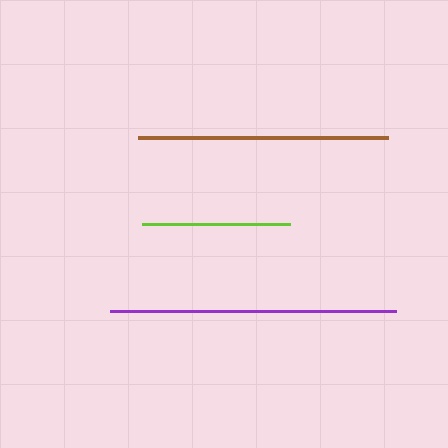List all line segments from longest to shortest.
From longest to shortest: purple, brown, lime.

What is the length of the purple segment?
The purple segment is approximately 286 pixels long.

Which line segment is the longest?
The purple line is the longest at approximately 286 pixels.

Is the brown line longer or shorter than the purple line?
The purple line is longer than the brown line.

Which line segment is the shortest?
The lime line is the shortest at approximately 149 pixels.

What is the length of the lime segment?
The lime segment is approximately 149 pixels long.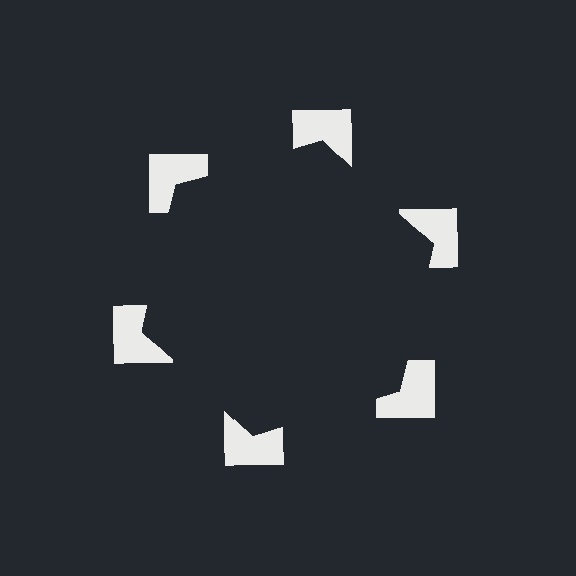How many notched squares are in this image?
There are 6 — one at each vertex of the illusory hexagon.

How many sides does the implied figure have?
6 sides.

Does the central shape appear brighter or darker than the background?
It typically appears slightly darker than the background, even though no actual brightness change is drawn.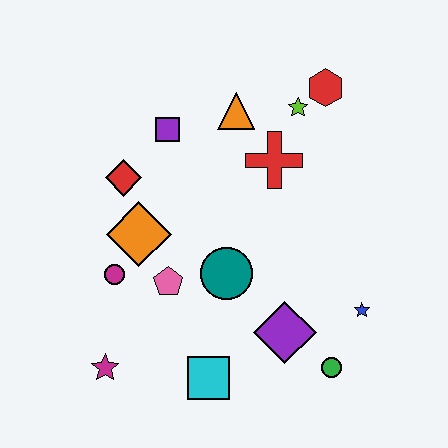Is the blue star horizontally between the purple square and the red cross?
No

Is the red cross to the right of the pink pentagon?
Yes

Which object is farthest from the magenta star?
The red hexagon is farthest from the magenta star.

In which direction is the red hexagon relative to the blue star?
The red hexagon is above the blue star.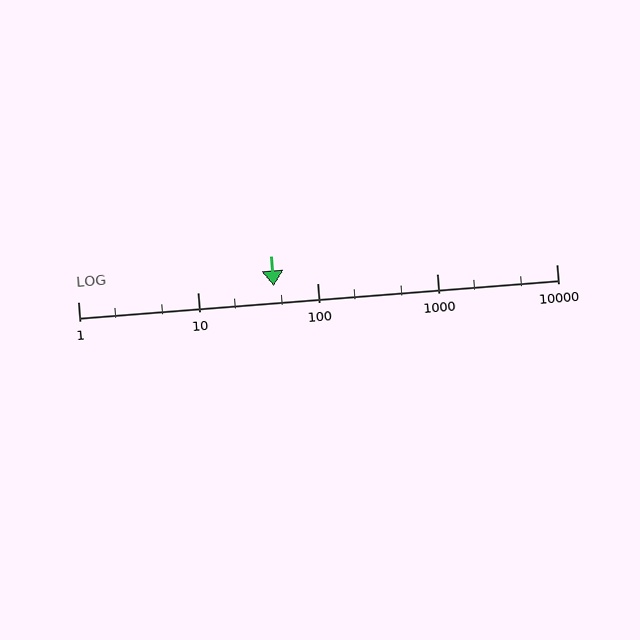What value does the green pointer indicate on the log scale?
The pointer indicates approximately 43.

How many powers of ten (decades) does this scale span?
The scale spans 4 decades, from 1 to 10000.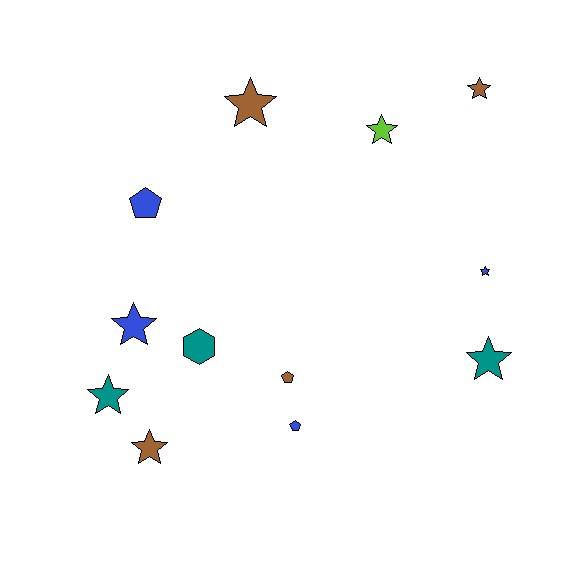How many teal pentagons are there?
There are no teal pentagons.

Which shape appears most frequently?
Star, with 8 objects.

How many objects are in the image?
There are 12 objects.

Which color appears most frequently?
Blue, with 4 objects.